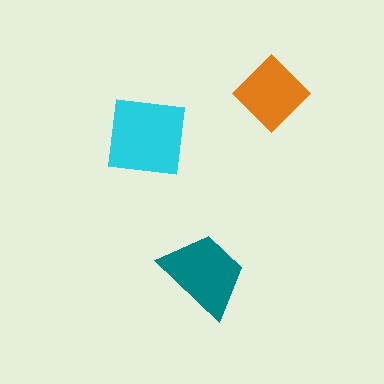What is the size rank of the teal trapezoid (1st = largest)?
2nd.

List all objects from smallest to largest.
The orange diamond, the teal trapezoid, the cyan square.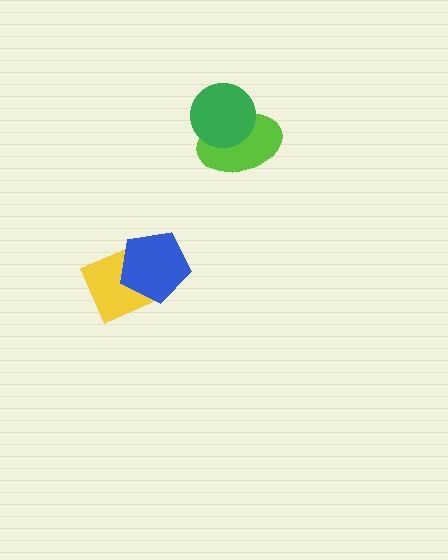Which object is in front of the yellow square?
The blue pentagon is in front of the yellow square.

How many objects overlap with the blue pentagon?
1 object overlaps with the blue pentagon.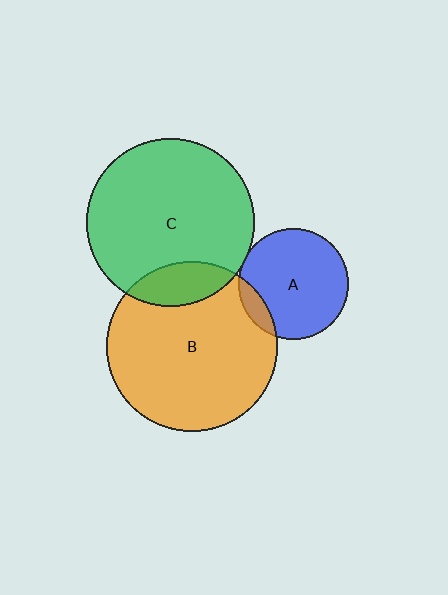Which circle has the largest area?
Circle B (orange).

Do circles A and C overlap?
Yes.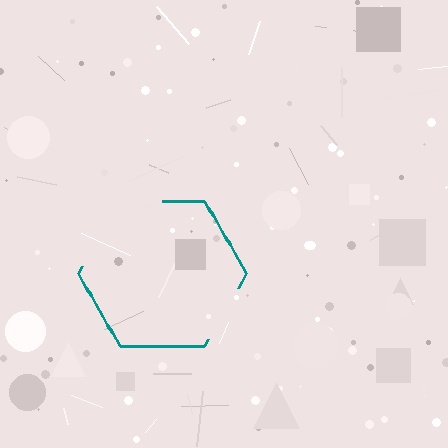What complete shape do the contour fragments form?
The contour fragments form a hexagon.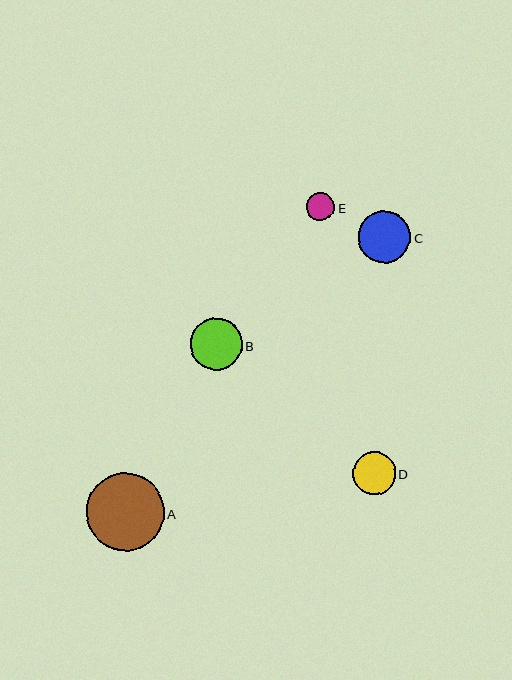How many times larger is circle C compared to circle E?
Circle C is approximately 1.8 times the size of circle E.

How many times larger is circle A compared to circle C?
Circle A is approximately 1.5 times the size of circle C.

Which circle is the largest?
Circle A is the largest with a size of approximately 78 pixels.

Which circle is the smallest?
Circle E is the smallest with a size of approximately 28 pixels.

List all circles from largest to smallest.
From largest to smallest: A, B, C, D, E.